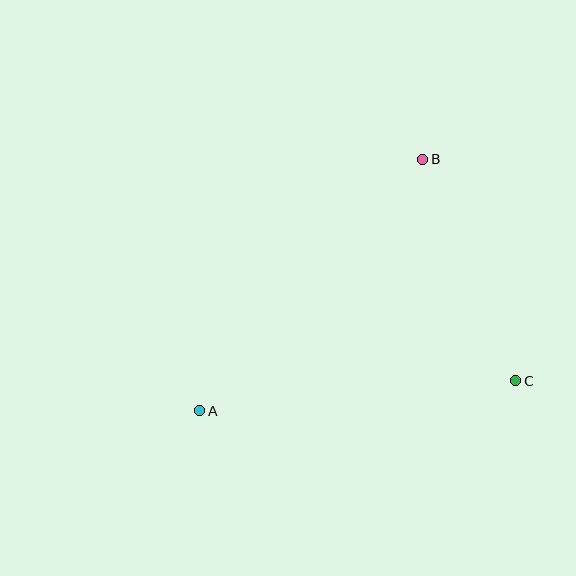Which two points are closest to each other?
Points B and C are closest to each other.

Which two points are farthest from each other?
Points A and B are farthest from each other.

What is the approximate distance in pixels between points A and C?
The distance between A and C is approximately 318 pixels.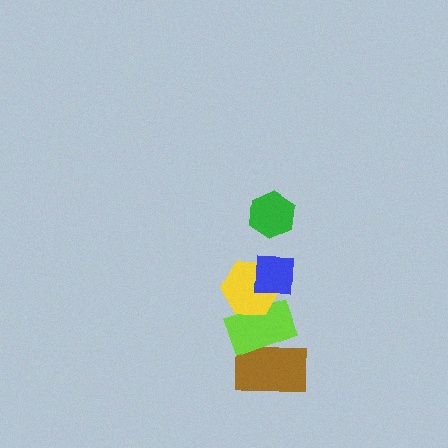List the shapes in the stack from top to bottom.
From top to bottom: the green hexagon, the blue square, the yellow hexagon, the lime rectangle, the brown rectangle.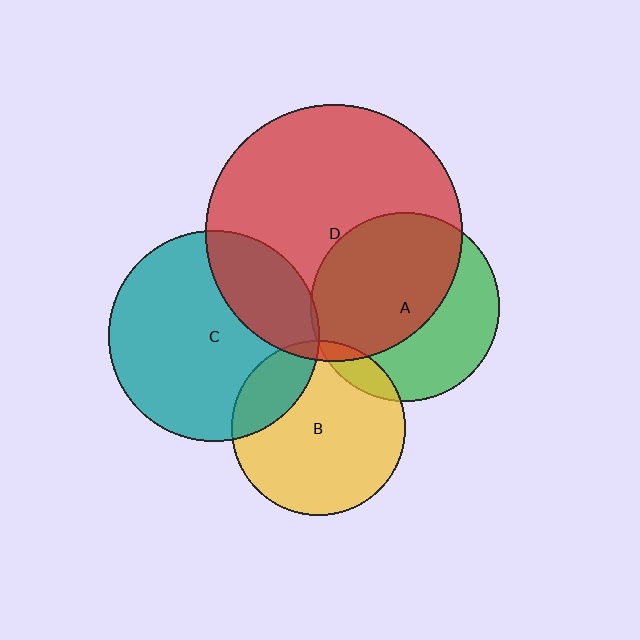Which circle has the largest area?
Circle D (red).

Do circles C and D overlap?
Yes.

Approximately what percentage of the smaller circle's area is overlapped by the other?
Approximately 25%.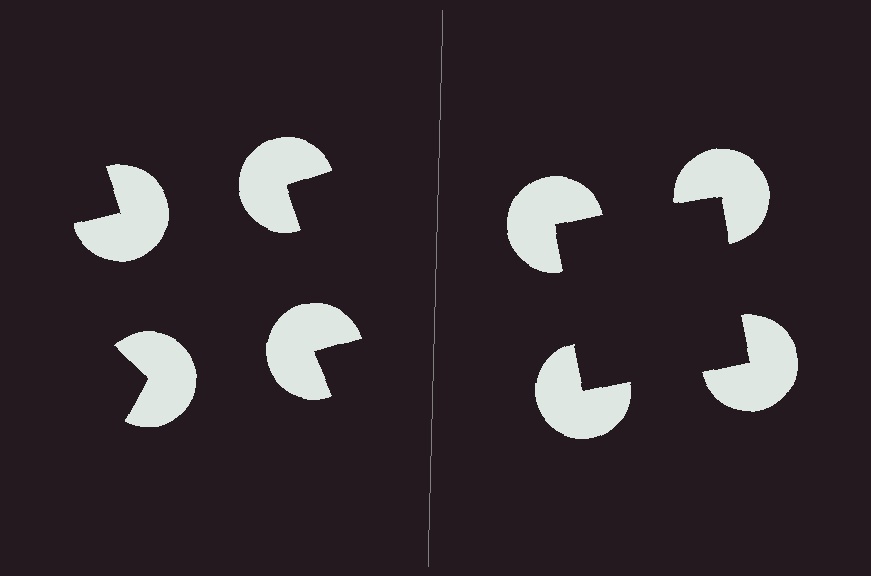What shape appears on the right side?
An illusory square.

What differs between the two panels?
The pac-man discs are positioned identically on both sides; only the wedge orientations differ. On the right they align to a square; on the left they are misaligned.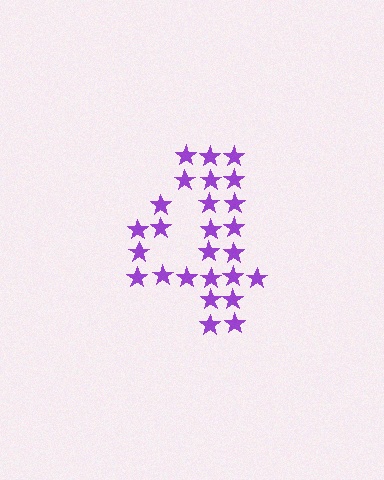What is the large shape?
The large shape is the digit 4.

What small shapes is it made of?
It is made of small stars.